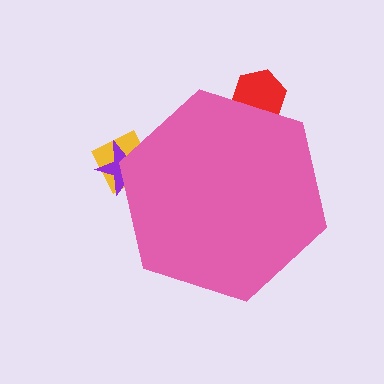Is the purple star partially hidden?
Yes, the purple star is partially hidden behind the pink hexagon.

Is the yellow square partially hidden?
Yes, the yellow square is partially hidden behind the pink hexagon.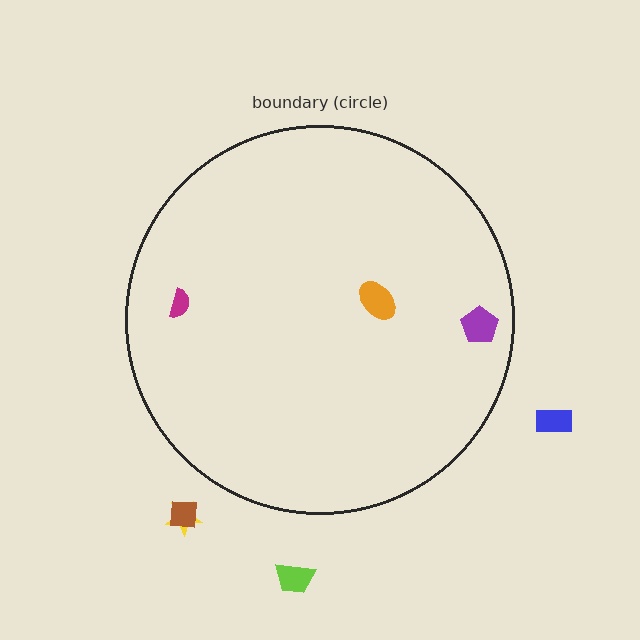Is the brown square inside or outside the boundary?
Outside.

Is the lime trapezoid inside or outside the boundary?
Outside.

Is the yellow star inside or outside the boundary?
Outside.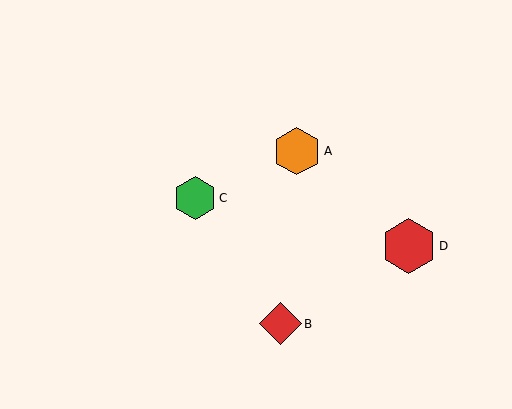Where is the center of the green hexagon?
The center of the green hexagon is at (195, 198).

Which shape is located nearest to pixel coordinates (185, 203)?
The green hexagon (labeled C) at (195, 198) is nearest to that location.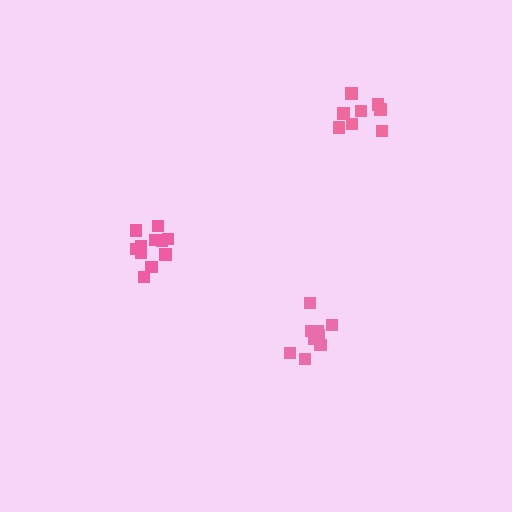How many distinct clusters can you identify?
There are 3 distinct clusters.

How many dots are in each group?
Group 1: 8 dots, Group 2: 12 dots, Group 3: 10 dots (30 total).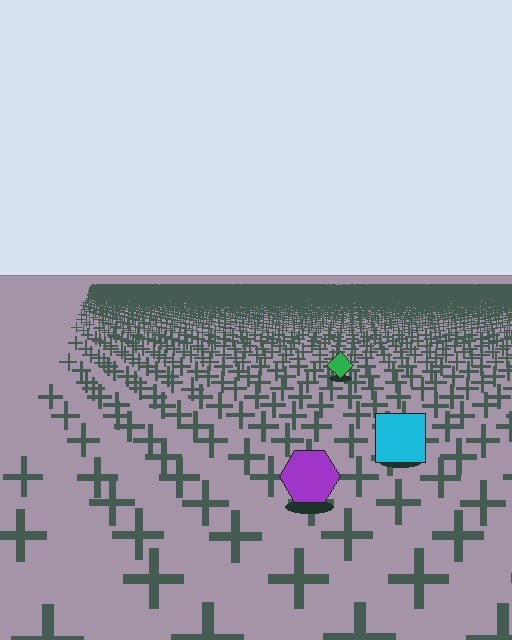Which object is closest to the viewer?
The purple hexagon is closest. The texture marks near it are larger and more spread out.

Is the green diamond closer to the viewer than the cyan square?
No. The cyan square is closer — you can tell from the texture gradient: the ground texture is coarser near it.